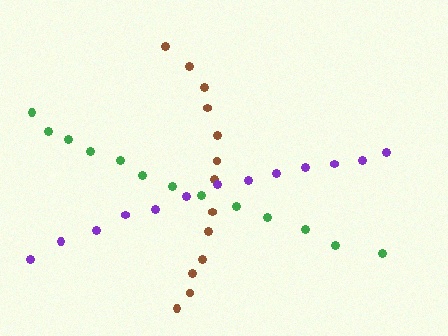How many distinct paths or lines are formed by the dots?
There are 3 distinct paths.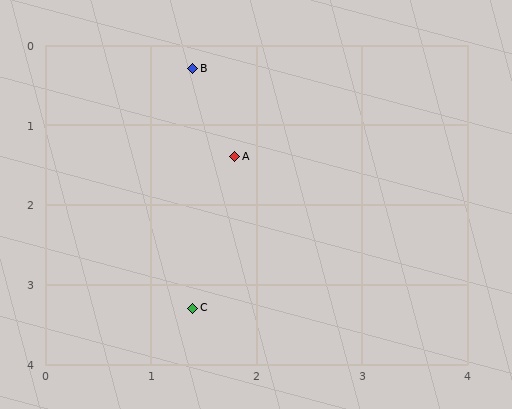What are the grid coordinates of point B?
Point B is at approximately (1.4, 0.3).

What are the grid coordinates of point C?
Point C is at approximately (1.4, 3.3).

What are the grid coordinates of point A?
Point A is at approximately (1.8, 1.4).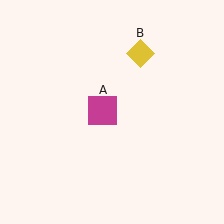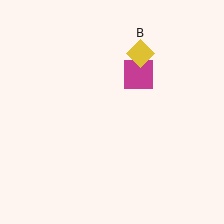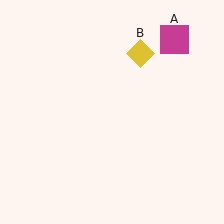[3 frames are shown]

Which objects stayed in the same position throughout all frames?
Yellow diamond (object B) remained stationary.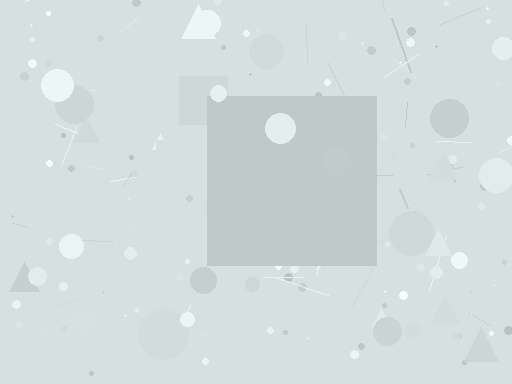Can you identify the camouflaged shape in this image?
The camouflaged shape is a square.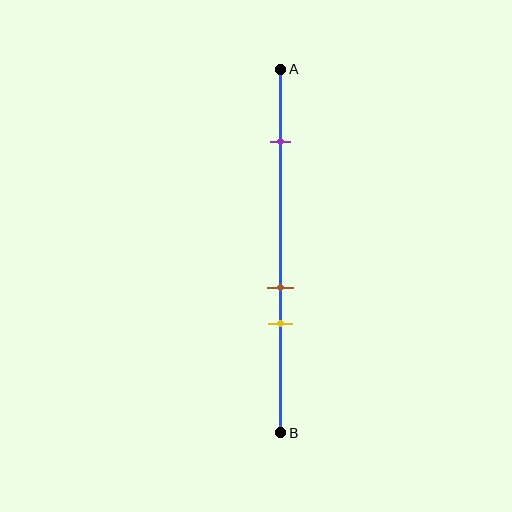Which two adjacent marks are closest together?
The brown and yellow marks are the closest adjacent pair.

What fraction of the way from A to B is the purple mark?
The purple mark is approximately 20% (0.2) of the way from A to B.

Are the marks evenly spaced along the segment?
No, the marks are not evenly spaced.